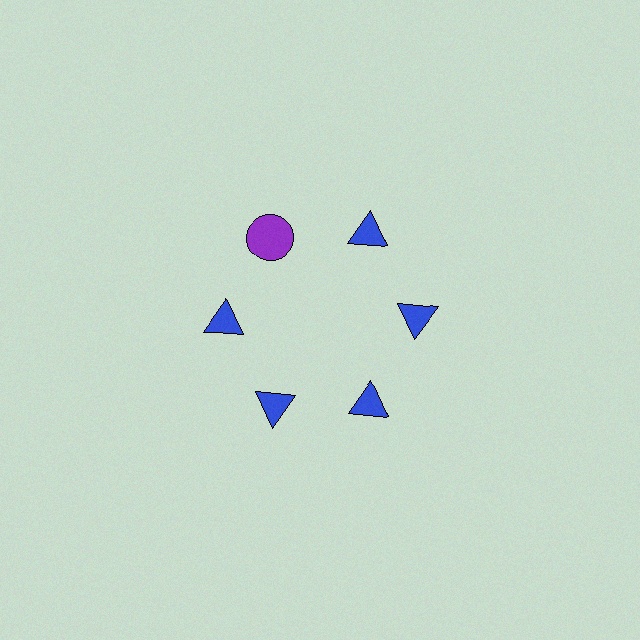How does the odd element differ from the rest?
It differs in both color (purple instead of blue) and shape (circle instead of triangle).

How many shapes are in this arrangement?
There are 6 shapes arranged in a ring pattern.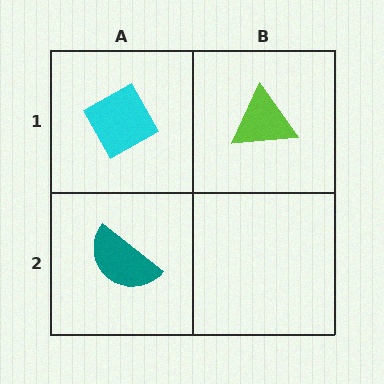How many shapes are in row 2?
1 shape.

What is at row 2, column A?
A teal semicircle.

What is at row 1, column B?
A lime triangle.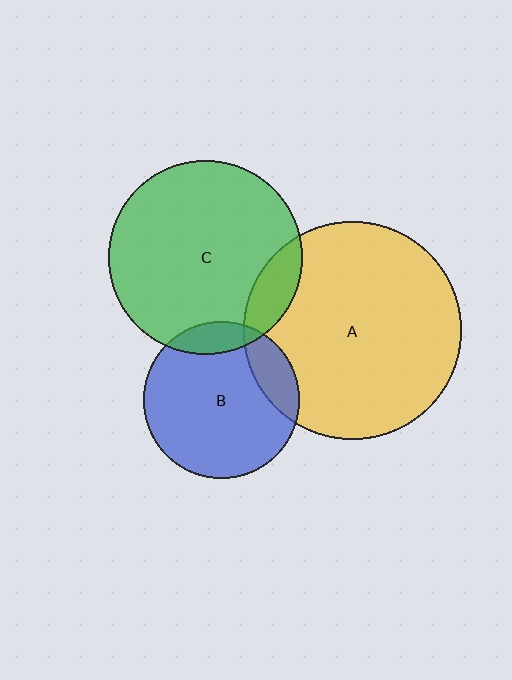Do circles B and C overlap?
Yes.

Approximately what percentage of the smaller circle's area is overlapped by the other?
Approximately 10%.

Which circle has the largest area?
Circle A (yellow).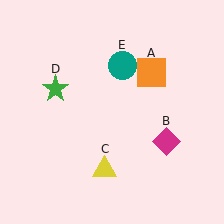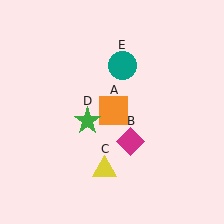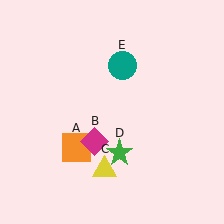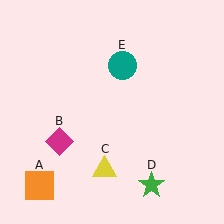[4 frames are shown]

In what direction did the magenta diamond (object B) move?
The magenta diamond (object B) moved left.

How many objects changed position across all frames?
3 objects changed position: orange square (object A), magenta diamond (object B), green star (object D).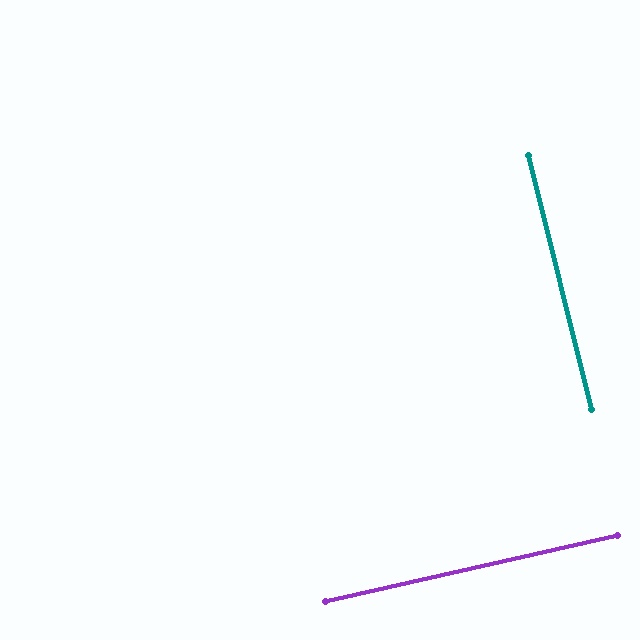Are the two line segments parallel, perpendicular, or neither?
Perpendicular — they meet at approximately 89°.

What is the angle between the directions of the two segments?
Approximately 89 degrees.